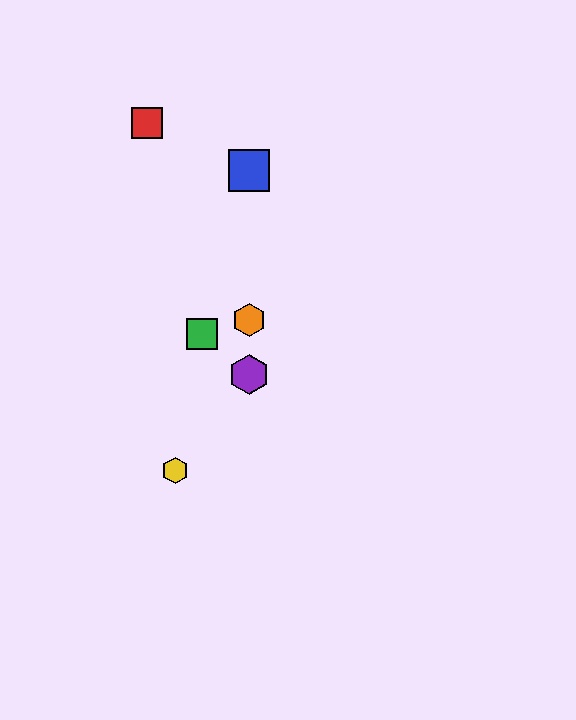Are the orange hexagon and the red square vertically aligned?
No, the orange hexagon is at x≈249 and the red square is at x≈147.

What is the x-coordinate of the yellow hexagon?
The yellow hexagon is at x≈175.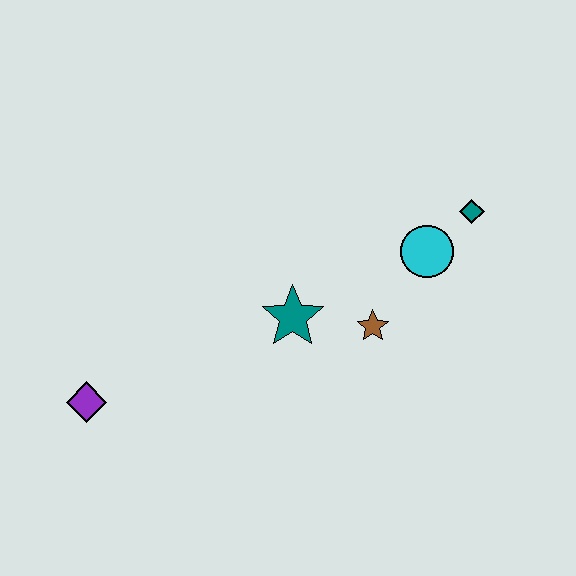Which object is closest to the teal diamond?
The cyan circle is closest to the teal diamond.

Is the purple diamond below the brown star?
Yes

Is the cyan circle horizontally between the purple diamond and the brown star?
No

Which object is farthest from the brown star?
The purple diamond is farthest from the brown star.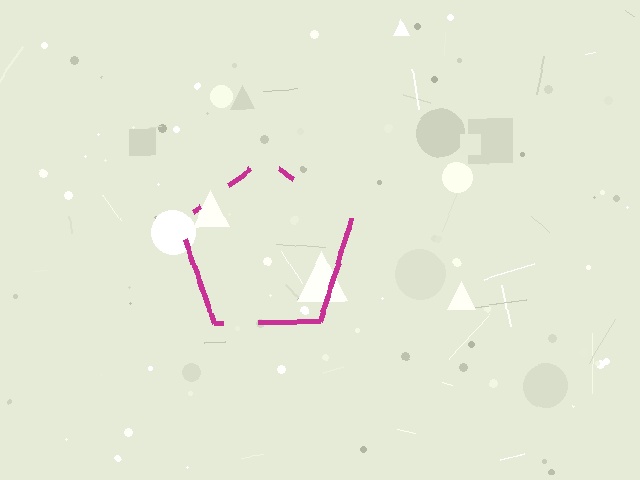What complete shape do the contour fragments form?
The contour fragments form a pentagon.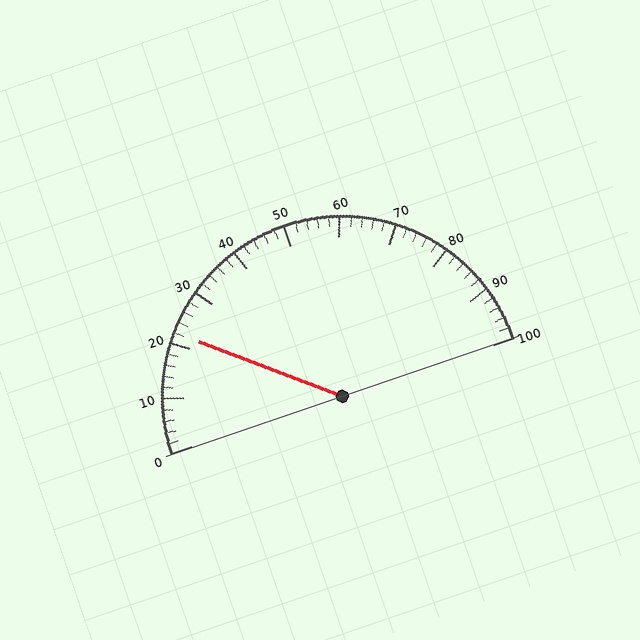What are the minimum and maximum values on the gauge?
The gauge ranges from 0 to 100.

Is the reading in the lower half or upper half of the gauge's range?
The reading is in the lower half of the range (0 to 100).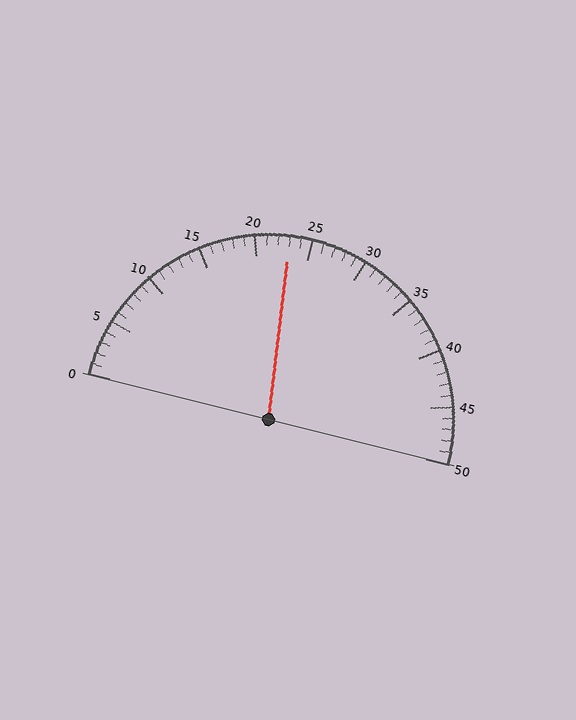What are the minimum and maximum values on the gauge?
The gauge ranges from 0 to 50.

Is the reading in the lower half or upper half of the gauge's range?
The reading is in the lower half of the range (0 to 50).